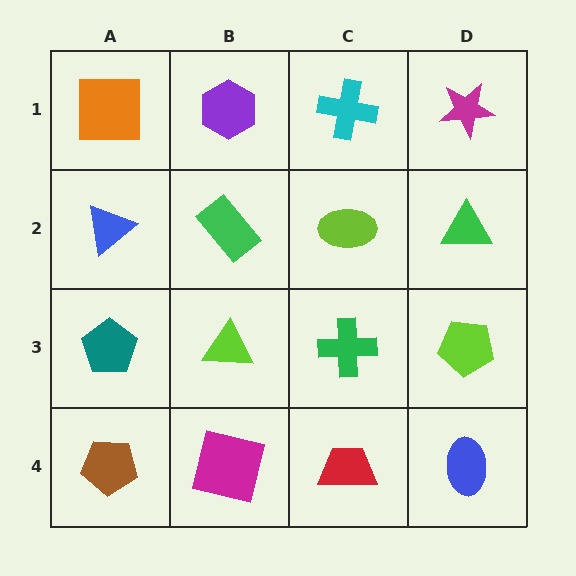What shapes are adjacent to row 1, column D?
A green triangle (row 2, column D), a cyan cross (row 1, column C).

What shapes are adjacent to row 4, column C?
A green cross (row 3, column C), a magenta square (row 4, column B), a blue ellipse (row 4, column D).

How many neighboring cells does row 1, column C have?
3.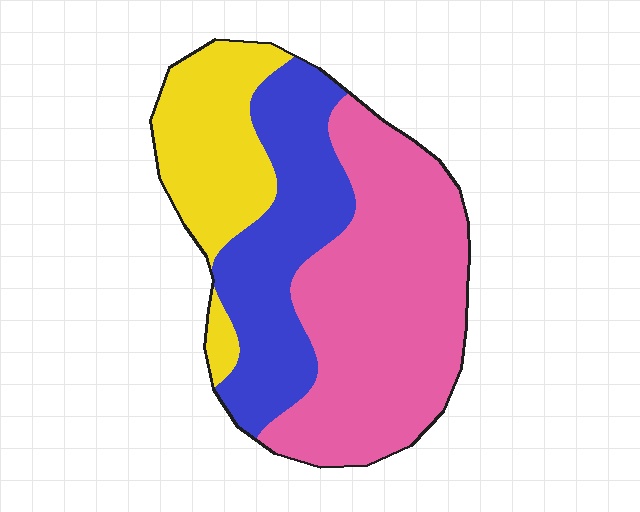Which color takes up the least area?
Yellow, at roughly 20%.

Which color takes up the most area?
Pink, at roughly 50%.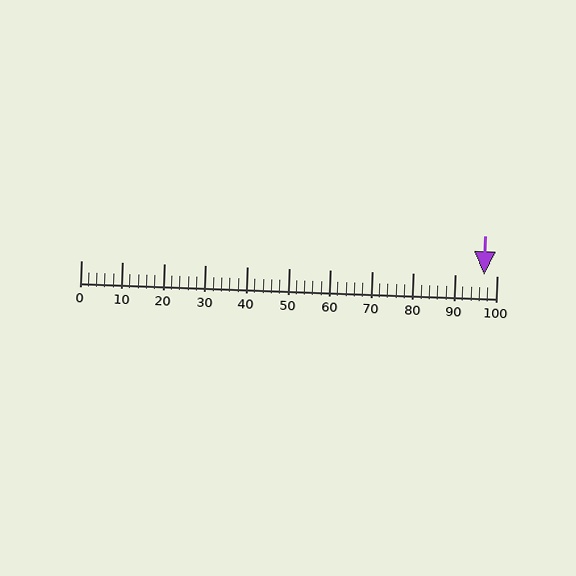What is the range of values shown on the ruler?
The ruler shows values from 0 to 100.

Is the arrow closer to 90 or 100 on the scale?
The arrow is closer to 100.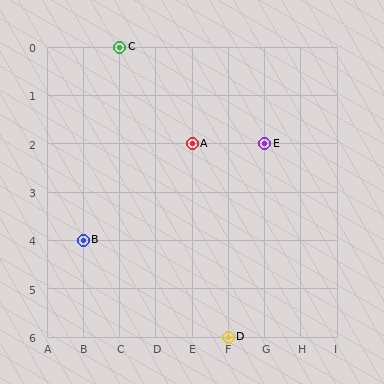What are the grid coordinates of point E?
Point E is at grid coordinates (G, 2).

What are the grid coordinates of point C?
Point C is at grid coordinates (C, 0).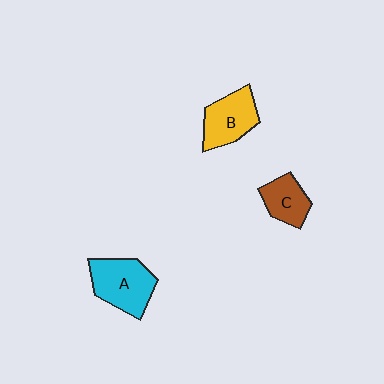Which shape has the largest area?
Shape A (cyan).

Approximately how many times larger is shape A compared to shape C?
Approximately 1.6 times.